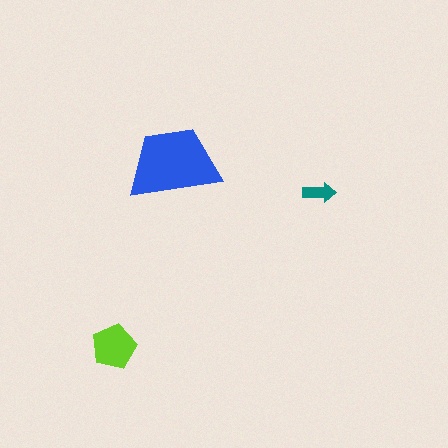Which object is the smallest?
The teal arrow.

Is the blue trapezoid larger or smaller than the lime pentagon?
Larger.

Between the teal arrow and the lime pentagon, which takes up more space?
The lime pentagon.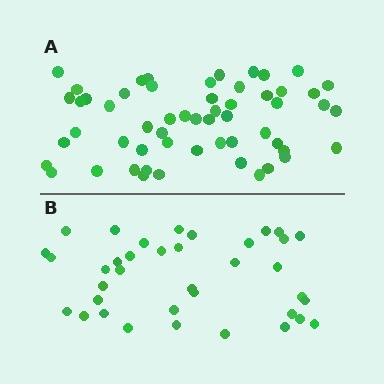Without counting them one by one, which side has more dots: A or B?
Region A (the top region) has more dots.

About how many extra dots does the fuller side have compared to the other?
Region A has approximately 20 more dots than region B.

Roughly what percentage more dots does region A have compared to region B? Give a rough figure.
About 50% more.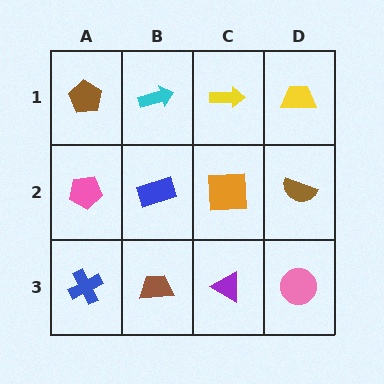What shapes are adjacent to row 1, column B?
A blue rectangle (row 2, column B), a brown pentagon (row 1, column A), a yellow arrow (row 1, column C).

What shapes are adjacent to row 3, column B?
A blue rectangle (row 2, column B), a blue cross (row 3, column A), a purple triangle (row 3, column C).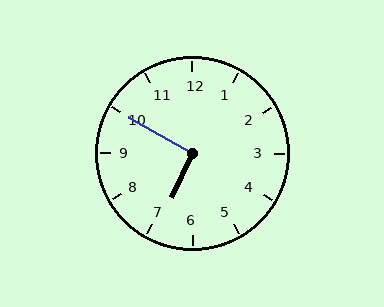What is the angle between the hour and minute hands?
Approximately 95 degrees.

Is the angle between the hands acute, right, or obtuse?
It is right.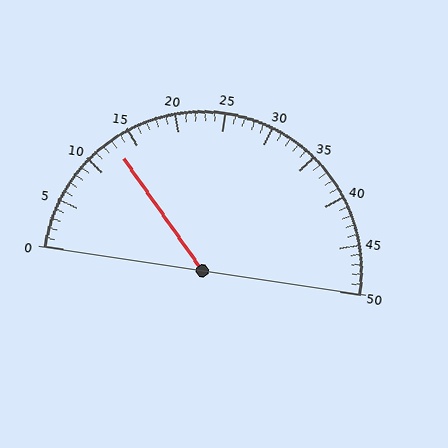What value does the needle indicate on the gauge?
The needle indicates approximately 13.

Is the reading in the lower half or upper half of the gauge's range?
The reading is in the lower half of the range (0 to 50).